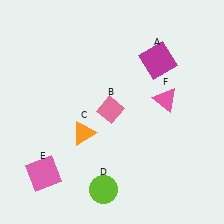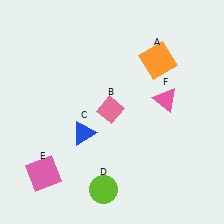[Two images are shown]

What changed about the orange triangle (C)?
In Image 1, C is orange. In Image 2, it changed to blue.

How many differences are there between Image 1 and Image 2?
There are 2 differences between the two images.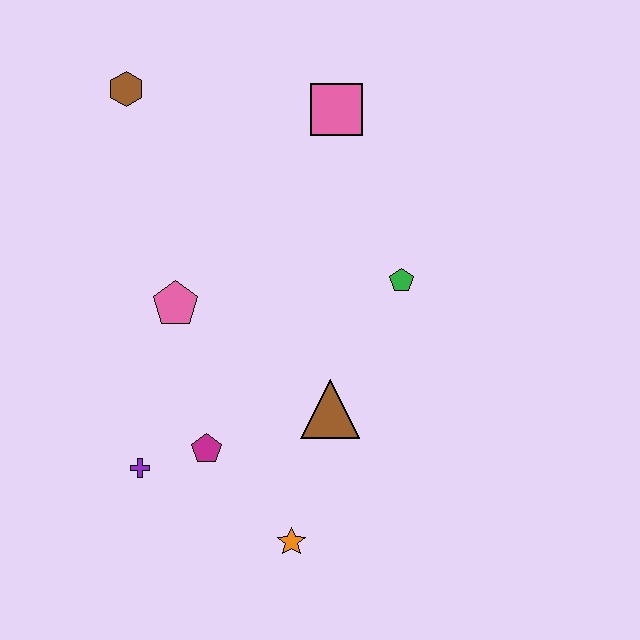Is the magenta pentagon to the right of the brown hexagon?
Yes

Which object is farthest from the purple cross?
The pink square is farthest from the purple cross.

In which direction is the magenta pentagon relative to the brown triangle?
The magenta pentagon is to the left of the brown triangle.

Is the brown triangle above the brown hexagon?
No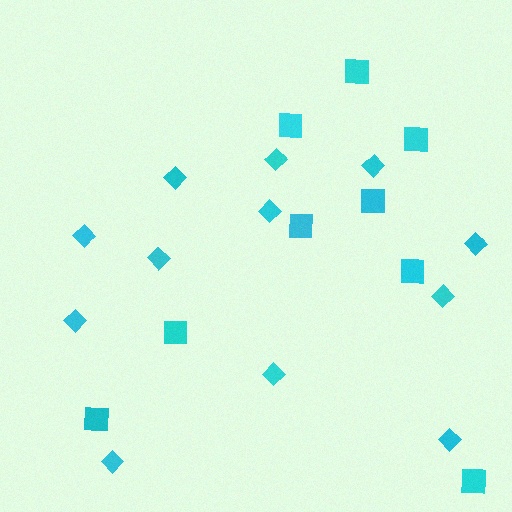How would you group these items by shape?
There are 2 groups: one group of squares (9) and one group of diamonds (12).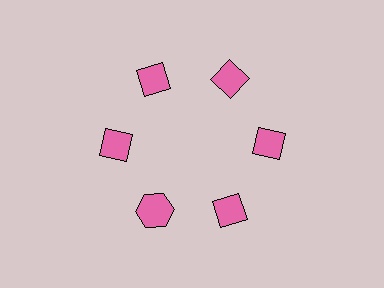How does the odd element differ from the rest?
It has a different shape: hexagon instead of diamond.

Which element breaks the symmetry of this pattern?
The pink hexagon at roughly the 7 o'clock position breaks the symmetry. All other shapes are pink diamonds.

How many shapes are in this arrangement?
There are 6 shapes arranged in a ring pattern.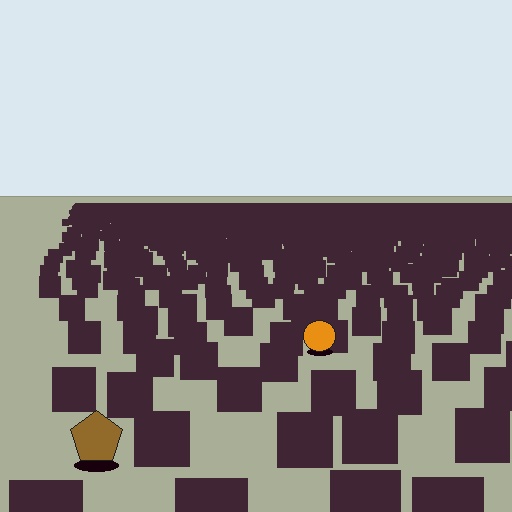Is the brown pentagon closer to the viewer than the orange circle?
Yes. The brown pentagon is closer — you can tell from the texture gradient: the ground texture is coarser near it.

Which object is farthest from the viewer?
The orange circle is farthest from the viewer. It appears smaller and the ground texture around it is denser.